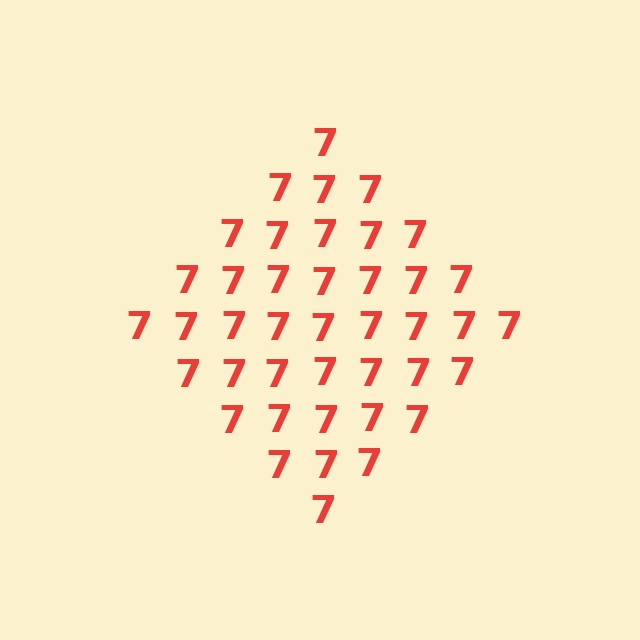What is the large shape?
The large shape is a diamond.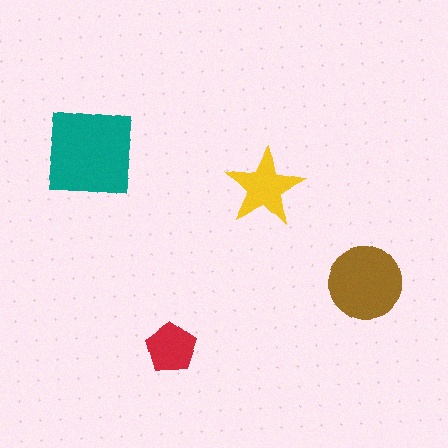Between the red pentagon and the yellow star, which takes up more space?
The yellow star.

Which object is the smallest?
The red pentagon.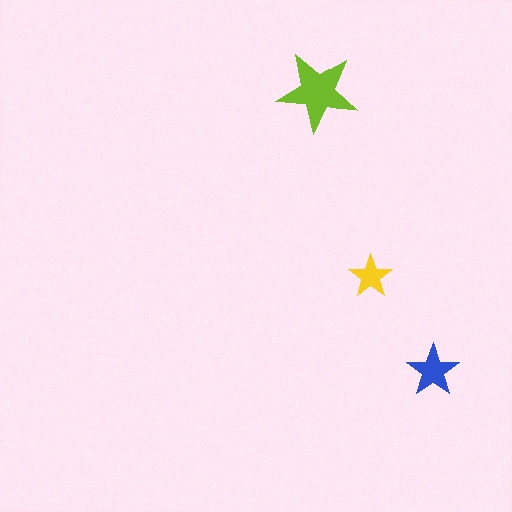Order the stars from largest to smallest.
the lime one, the blue one, the yellow one.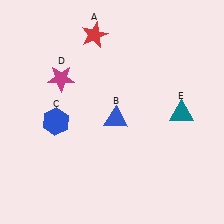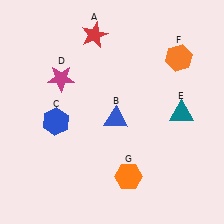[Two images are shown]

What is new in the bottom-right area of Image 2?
An orange hexagon (G) was added in the bottom-right area of Image 2.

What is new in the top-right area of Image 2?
An orange hexagon (F) was added in the top-right area of Image 2.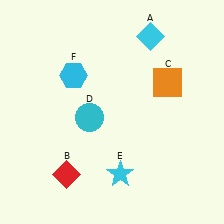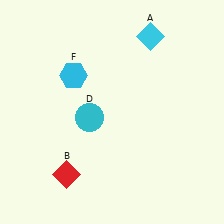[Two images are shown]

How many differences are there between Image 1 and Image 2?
There are 2 differences between the two images.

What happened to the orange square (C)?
The orange square (C) was removed in Image 2. It was in the top-right area of Image 1.